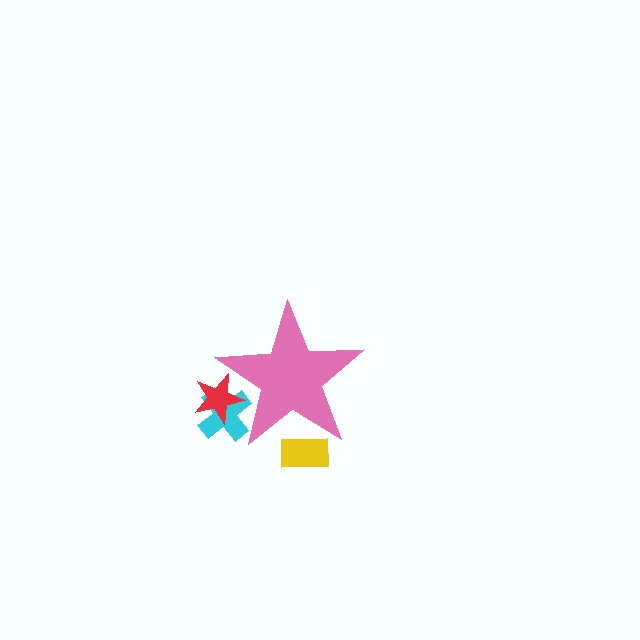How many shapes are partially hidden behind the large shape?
3 shapes are partially hidden.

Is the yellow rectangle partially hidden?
Yes, the yellow rectangle is partially hidden behind the pink star.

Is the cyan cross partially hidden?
Yes, the cyan cross is partially hidden behind the pink star.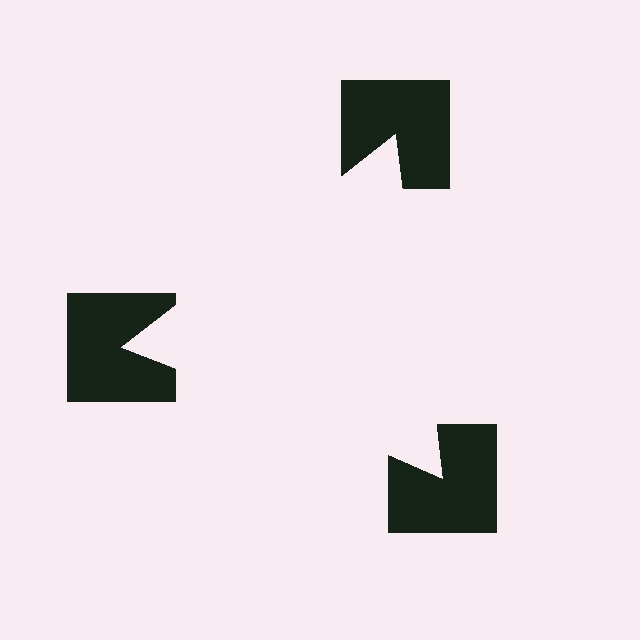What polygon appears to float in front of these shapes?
An illusory triangle — its edges are inferred from the aligned wedge cuts in the notched squares, not physically drawn.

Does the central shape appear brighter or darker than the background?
It typically appears slightly brighter than the background, even though no actual brightness change is drawn.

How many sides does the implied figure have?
3 sides.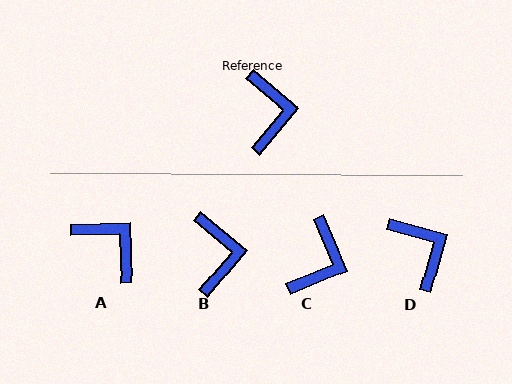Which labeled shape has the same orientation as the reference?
B.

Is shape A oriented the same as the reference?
No, it is off by about 42 degrees.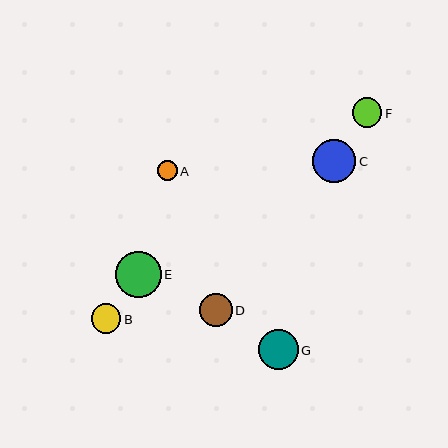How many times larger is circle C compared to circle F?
Circle C is approximately 1.4 times the size of circle F.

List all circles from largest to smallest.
From largest to smallest: E, C, G, D, F, B, A.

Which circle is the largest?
Circle E is the largest with a size of approximately 46 pixels.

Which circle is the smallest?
Circle A is the smallest with a size of approximately 20 pixels.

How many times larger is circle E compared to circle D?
Circle E is approximately 1.4 times the size of circle D.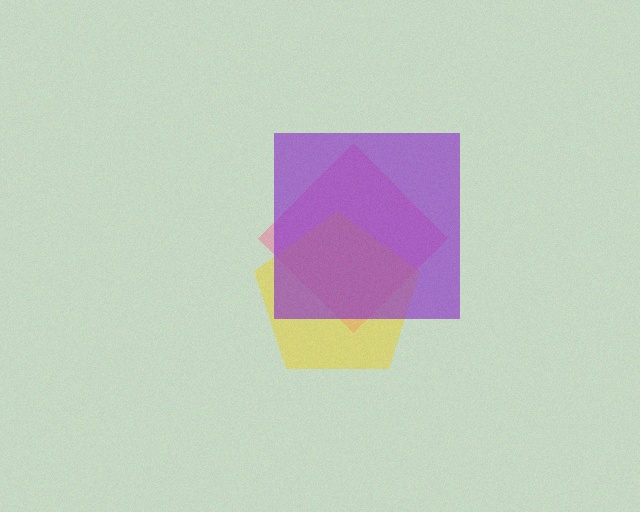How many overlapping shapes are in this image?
There are 3 overlapping shapes in the image.